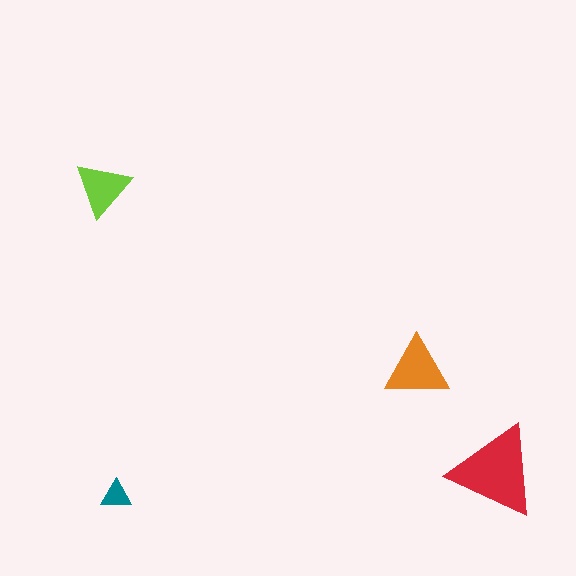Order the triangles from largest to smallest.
the red one, the orange one, the lime one, the teal one.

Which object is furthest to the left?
The lime triangle is leftmost.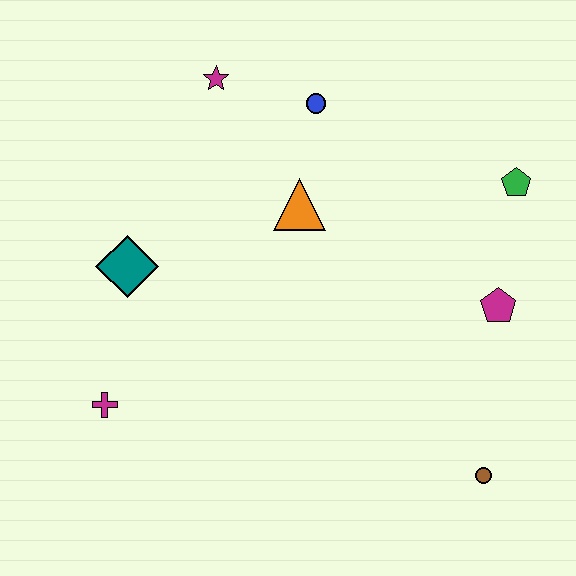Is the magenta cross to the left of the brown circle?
Yes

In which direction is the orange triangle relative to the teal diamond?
The orange triangle is to the right of the teal diamond.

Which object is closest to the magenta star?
The blue circle is closest to the magenta star.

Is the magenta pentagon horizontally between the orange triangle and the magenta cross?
No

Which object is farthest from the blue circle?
The brown circle is farthest from the blue circle.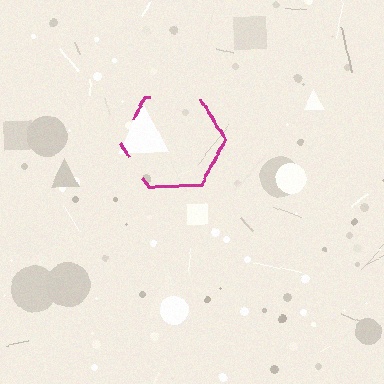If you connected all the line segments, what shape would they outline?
They would outline a hexagon.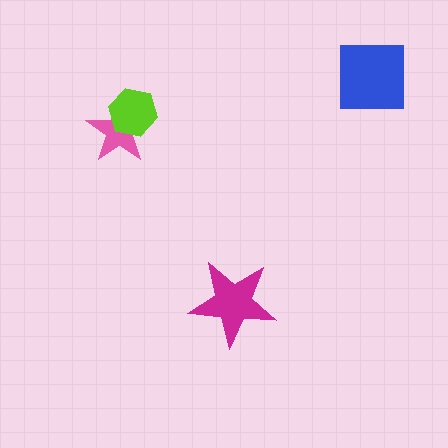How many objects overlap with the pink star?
1 object overlaps with the pink star.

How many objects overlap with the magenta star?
0 objects overlap with the magenta star.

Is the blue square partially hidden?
No, no other shape covers it.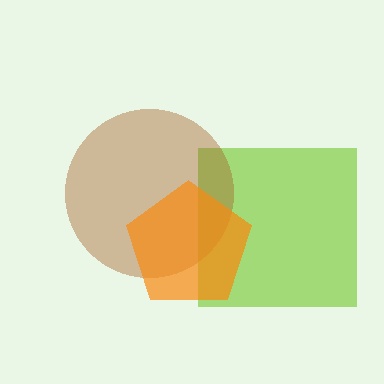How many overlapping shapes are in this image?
There are 3 overlapping shapes in the image.